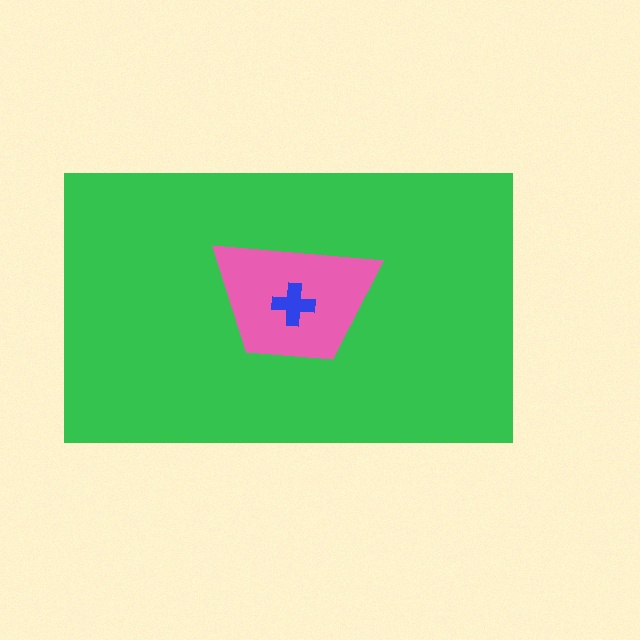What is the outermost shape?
The green rectangle.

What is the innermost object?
The blue cross.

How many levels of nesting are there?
3.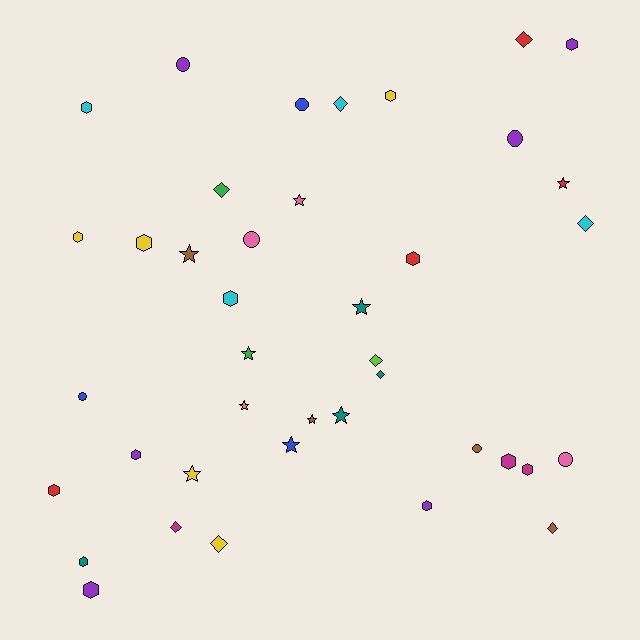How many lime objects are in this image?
There is 1 lime object.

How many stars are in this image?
There are 10 stars.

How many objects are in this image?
There are 40 objects.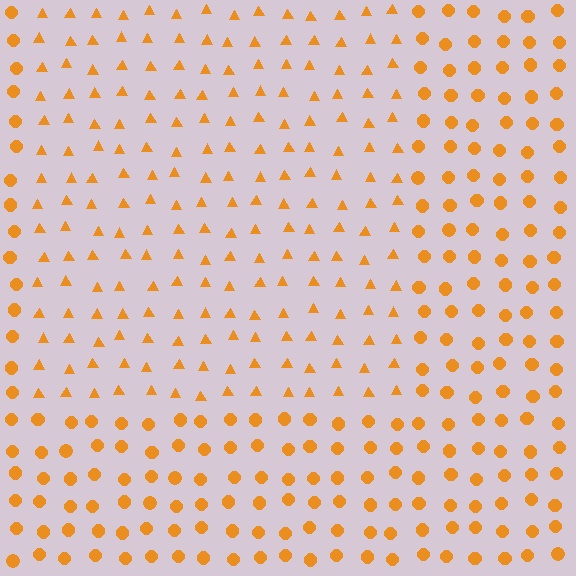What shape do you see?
I see a rectangle.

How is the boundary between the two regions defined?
The boundary is defined by a change in element shape: triangles inside vs. circles outside. All elements share the same color and spacing.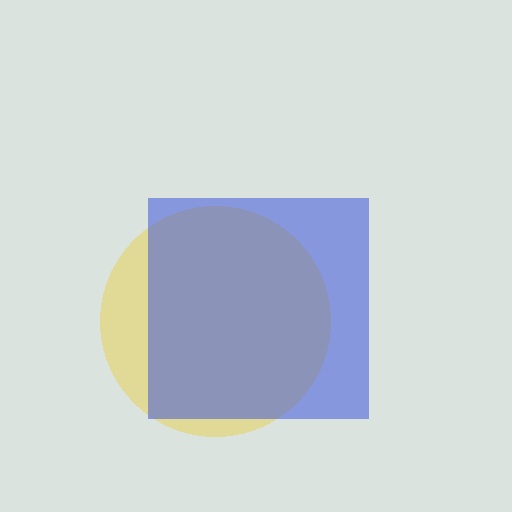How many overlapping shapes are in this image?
There are 2 overlapping shapes in the image.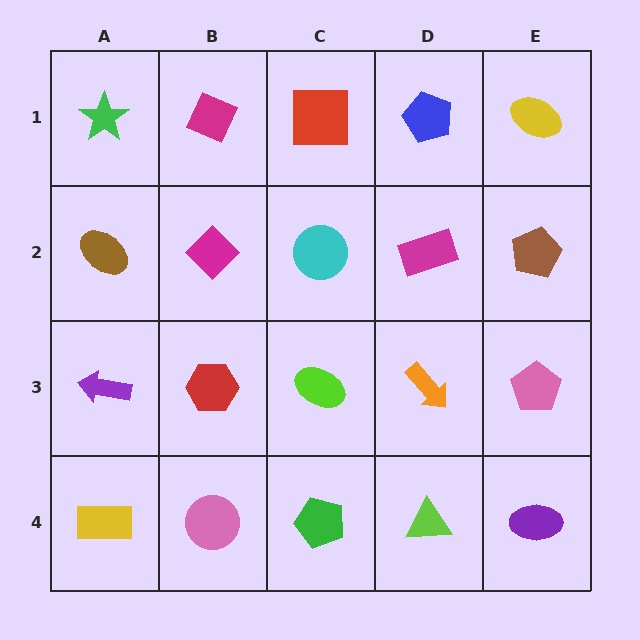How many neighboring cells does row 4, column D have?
3.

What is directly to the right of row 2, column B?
A cyan circle.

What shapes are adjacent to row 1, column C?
A cyan circle (row 2, column C), a magenta diamond (row 1, column B), a blue pentagon (row 1, column D).